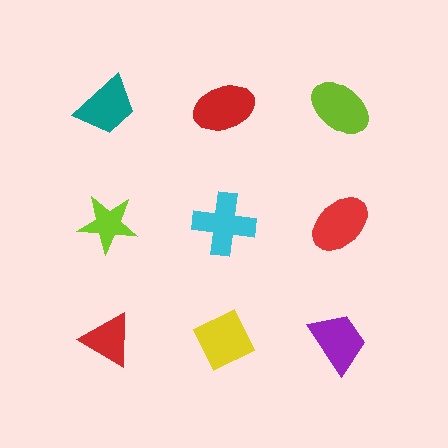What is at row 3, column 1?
A red triangle.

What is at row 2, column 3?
A red ellipse.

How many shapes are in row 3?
3 shapes.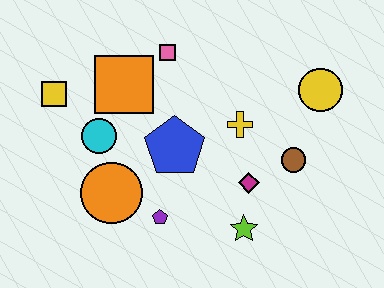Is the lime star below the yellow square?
Yes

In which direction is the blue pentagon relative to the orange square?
The blue pentagon is below the orange square.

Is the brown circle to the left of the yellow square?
No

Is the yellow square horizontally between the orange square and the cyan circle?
No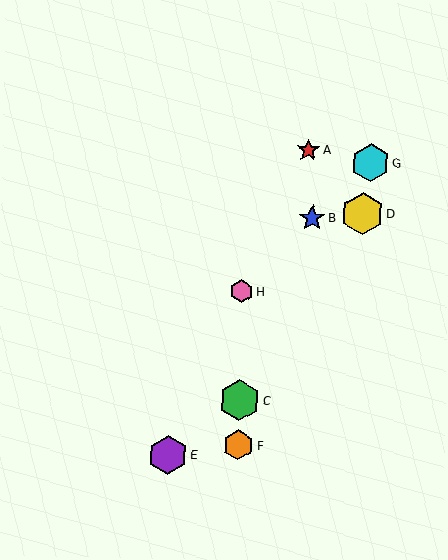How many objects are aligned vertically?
3 objects (C, F, H) are aligned vertically.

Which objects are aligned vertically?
Objects C, F, H are aligned vertically.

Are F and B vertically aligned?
No, F is at x≈238 and B is at x≈312.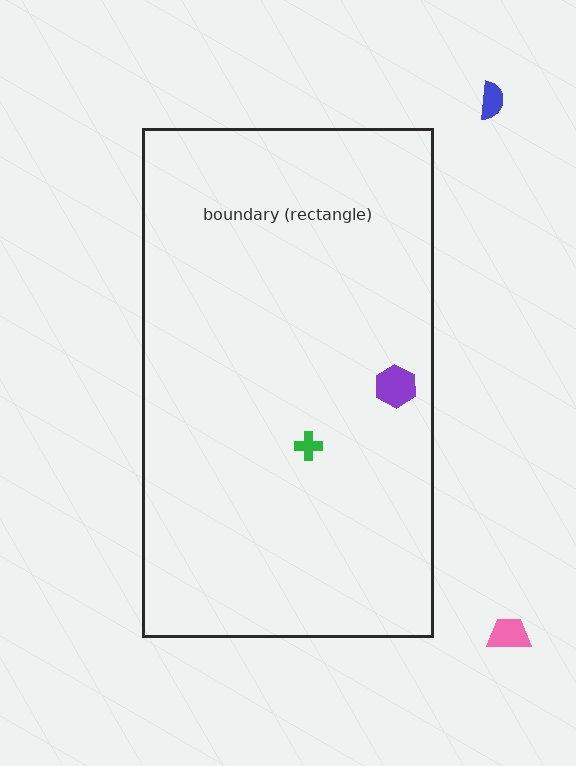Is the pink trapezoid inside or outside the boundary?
Outside.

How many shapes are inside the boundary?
2 inside, 2 outside.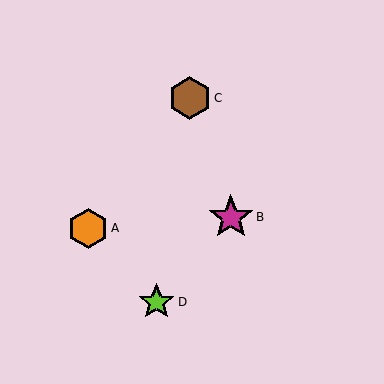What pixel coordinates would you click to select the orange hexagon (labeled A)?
Click at (88, 228) to select the orange hexagon A.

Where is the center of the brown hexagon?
The center of the brown hexagon is at (190, 98).